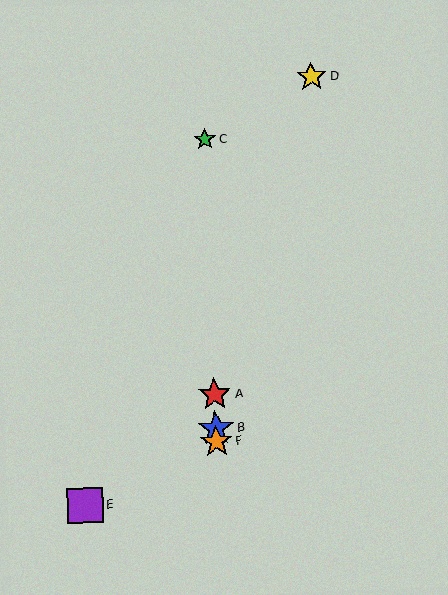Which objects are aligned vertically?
Objects A, B, C, F are aligned vertically.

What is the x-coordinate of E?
Object E is at x≈85.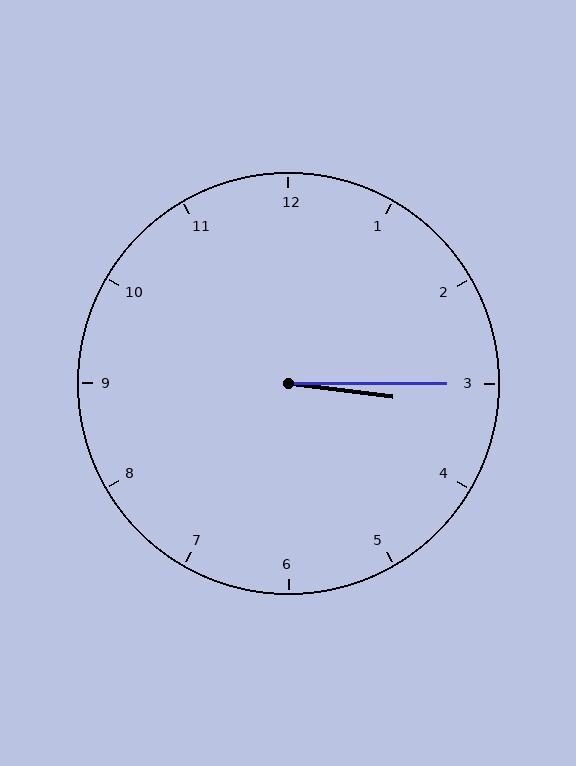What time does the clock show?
3:15.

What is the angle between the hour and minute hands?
Approximately 8 degrees.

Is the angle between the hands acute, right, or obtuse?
It is acute.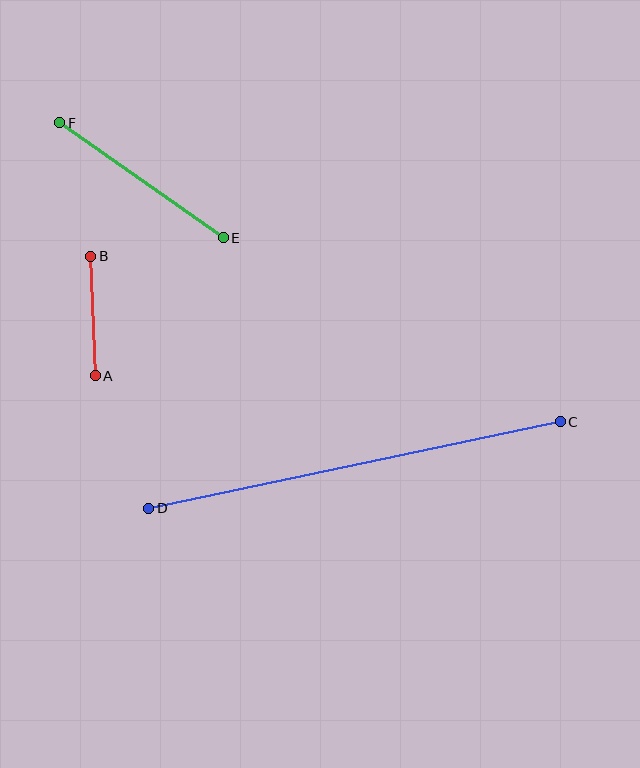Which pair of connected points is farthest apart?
Points C and D are farthest apart.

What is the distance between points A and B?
The distance is approximately 120 pixels.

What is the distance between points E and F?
The distance is approximately 200 pixels.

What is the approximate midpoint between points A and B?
The midpoint is at approximately (93, 316) pixels.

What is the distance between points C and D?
The distance is approximately 420 pixels.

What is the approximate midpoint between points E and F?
The midpoint is at approximately (141, 180) pixels.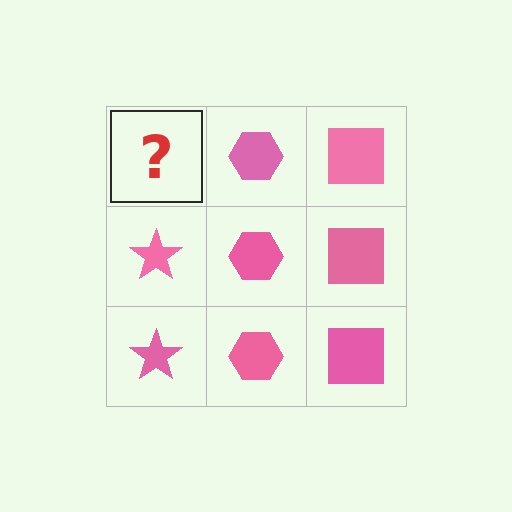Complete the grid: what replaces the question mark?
The question mark should be replaced with a pink star.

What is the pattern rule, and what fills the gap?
The rule is that each column has a consistent shape. The gap should be filled with a pink star.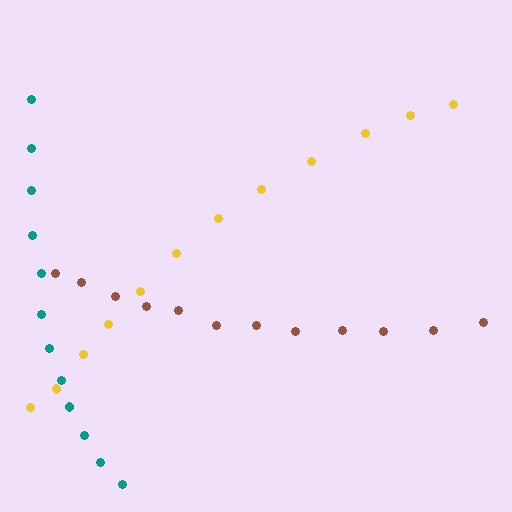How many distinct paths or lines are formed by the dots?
There are 3 distinct paths.